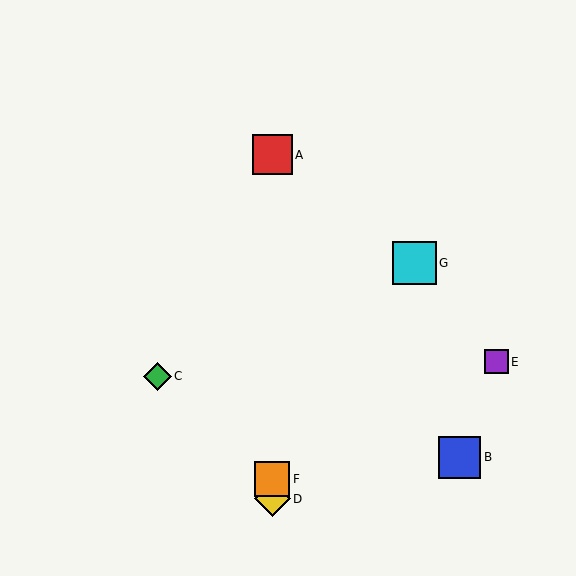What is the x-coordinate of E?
Object E is at x≈496.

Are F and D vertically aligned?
Yes, both are at x≈272.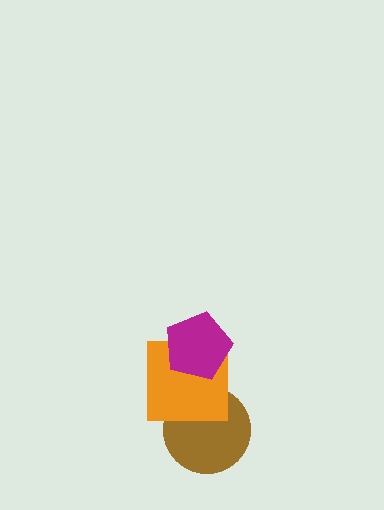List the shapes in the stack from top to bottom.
From top to bottom: the magenta pentagon, the orange square, the brown circle.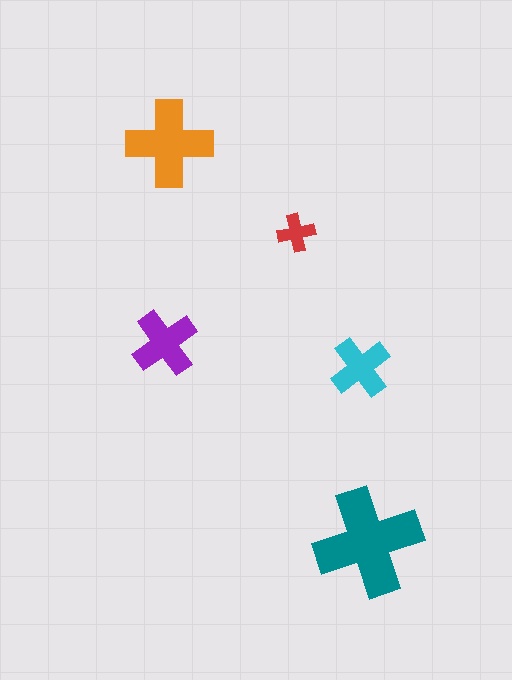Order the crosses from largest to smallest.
the teal one, the orange one, the purple one, the cyan one, the red one.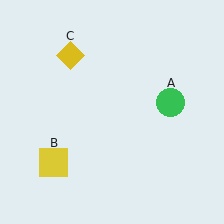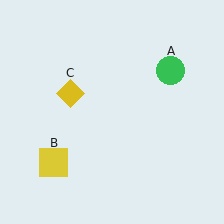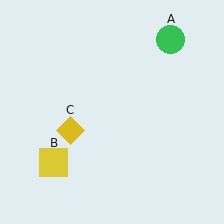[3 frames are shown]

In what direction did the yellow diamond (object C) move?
The yellow diamond (object C) moved down.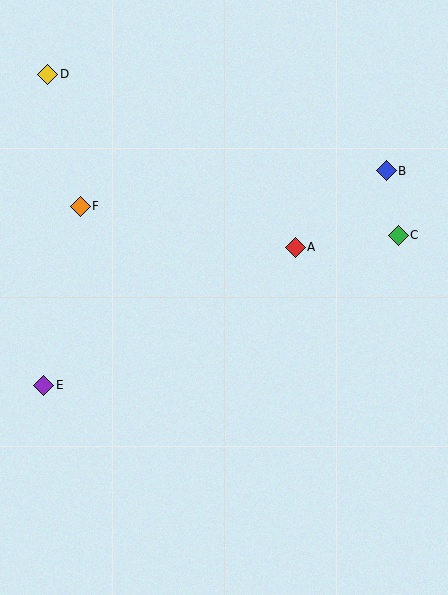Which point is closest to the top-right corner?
Point B is closest to the top-right corner.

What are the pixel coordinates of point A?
Point A is at (295, 247).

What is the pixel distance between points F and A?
The distance between F and A is 219 pixels.